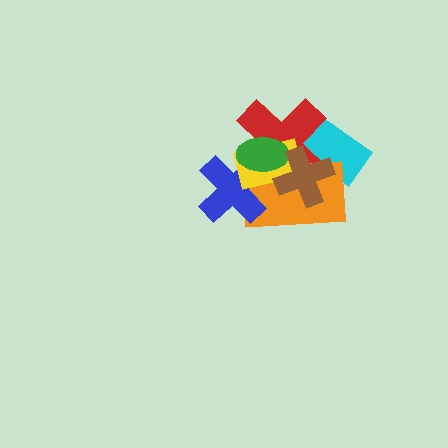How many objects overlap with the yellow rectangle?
5 objects overlap with the yellow rectangle.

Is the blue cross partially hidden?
Yes, it is partially covered by another shape.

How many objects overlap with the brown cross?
5 objects overlap with the brown cross.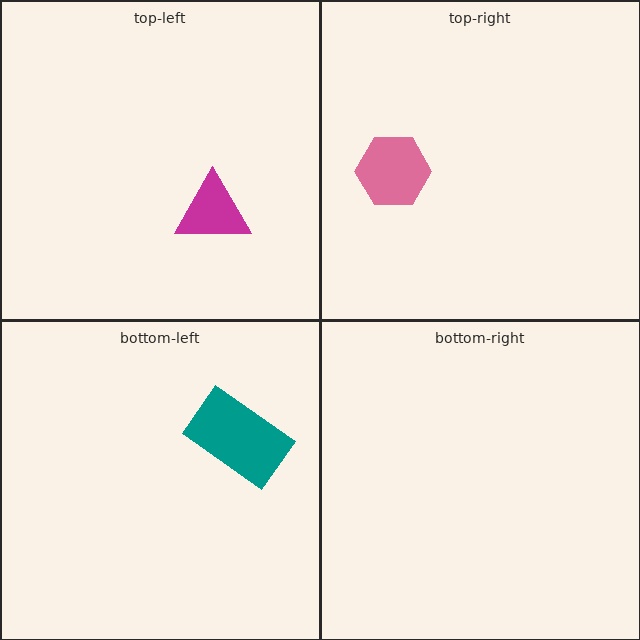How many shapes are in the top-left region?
1.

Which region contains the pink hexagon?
The top-right region.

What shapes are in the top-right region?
The pink hexagon.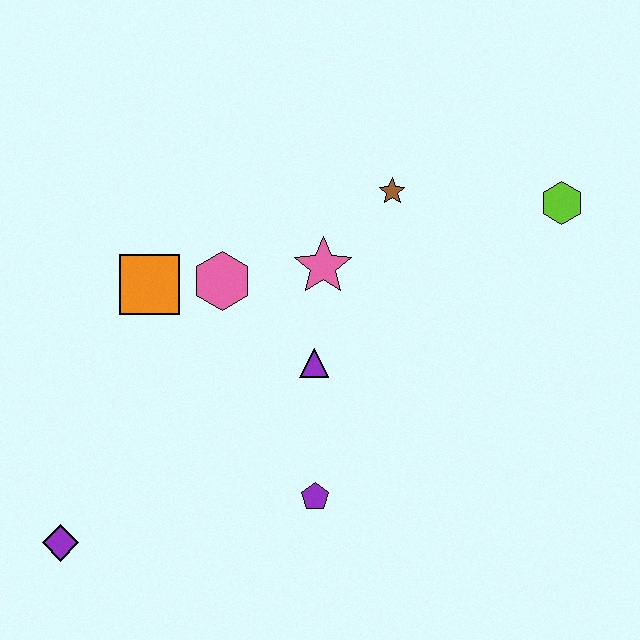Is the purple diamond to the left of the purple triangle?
Yes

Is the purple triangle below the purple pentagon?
No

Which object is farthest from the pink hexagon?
The lime hexagon is farthest from the pink hexagon.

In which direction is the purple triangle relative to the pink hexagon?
The purple triangle is to the right of the pink hexagon.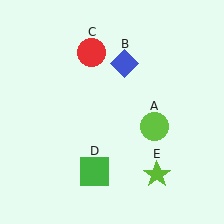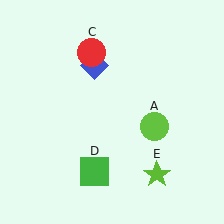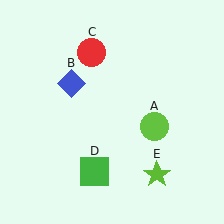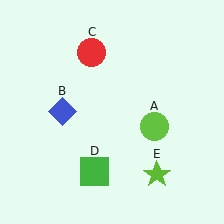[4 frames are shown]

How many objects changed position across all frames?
1 object changed position: blue diamond (object B).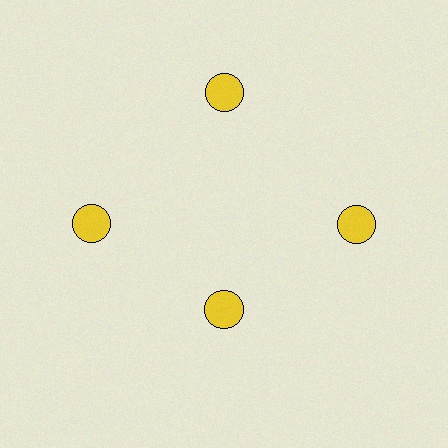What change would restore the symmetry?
The symmetry would be restored by moving it outward, back onto the ring so that all 4 circles sit at equal angles and equal distance from the center.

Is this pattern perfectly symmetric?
No. The 4 yellow circles are arranged in a ring, but one element near the 6 o'clock position is pulled inward toward the center, breaking the 4-fold rotational symmetry.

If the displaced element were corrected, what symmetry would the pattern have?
It would have 4-fold rotational symmetry — the pattern would map onto itself every 90 degrees.